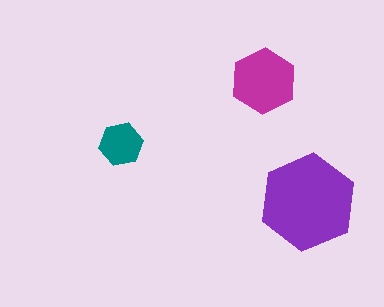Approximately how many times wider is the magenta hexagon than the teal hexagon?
About 1.5 times wider.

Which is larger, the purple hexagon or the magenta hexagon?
The purple one.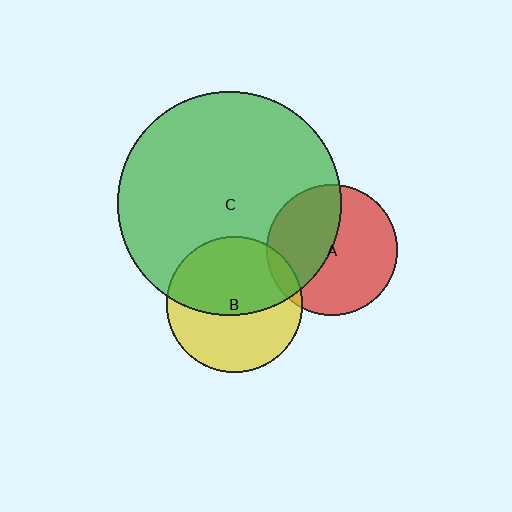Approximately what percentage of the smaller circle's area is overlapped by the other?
Approximately 10%.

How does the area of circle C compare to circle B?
Approximately 2.7 times.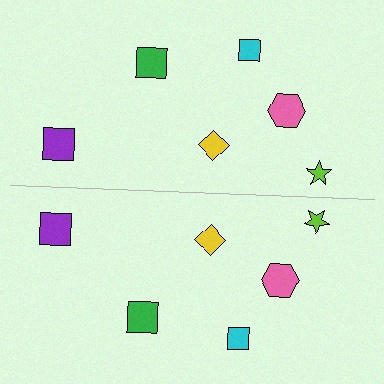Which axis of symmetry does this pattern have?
The pattern has a horizontal axis of symmetry running through the center of the image.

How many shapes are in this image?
There are 12 shapes in this image.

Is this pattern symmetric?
Yes, this pattern has bilateral (reflection) symmetry.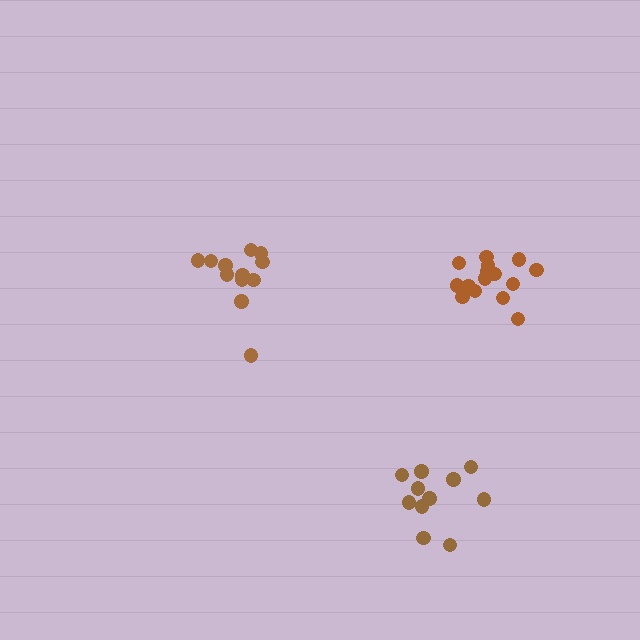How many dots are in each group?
Group 1: 12 dots, Group 2: 11 dots, Group 3: 15 dots (38 total).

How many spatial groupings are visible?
There are 3 spatial groupings.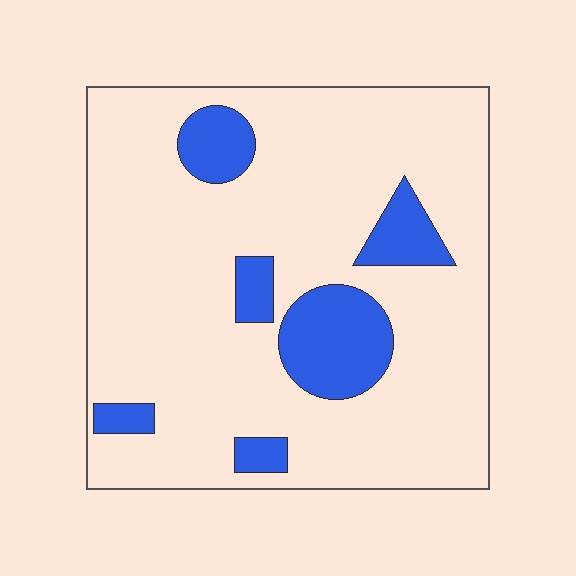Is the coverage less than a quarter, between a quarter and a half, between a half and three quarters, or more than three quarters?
Less than a quarter.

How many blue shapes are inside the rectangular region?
6.